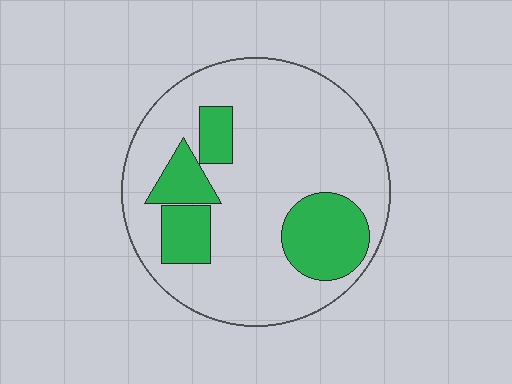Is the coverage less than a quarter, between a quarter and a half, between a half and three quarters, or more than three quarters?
Less than a quarter.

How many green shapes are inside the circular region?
4.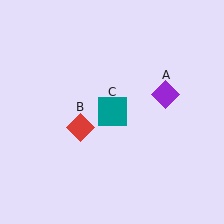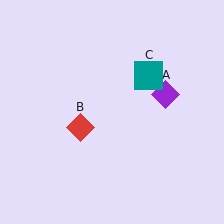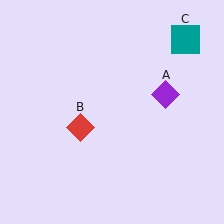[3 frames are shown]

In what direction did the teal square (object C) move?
The teal square (object C) moved up and to the right.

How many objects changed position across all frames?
1 object changed position: teal square (object C).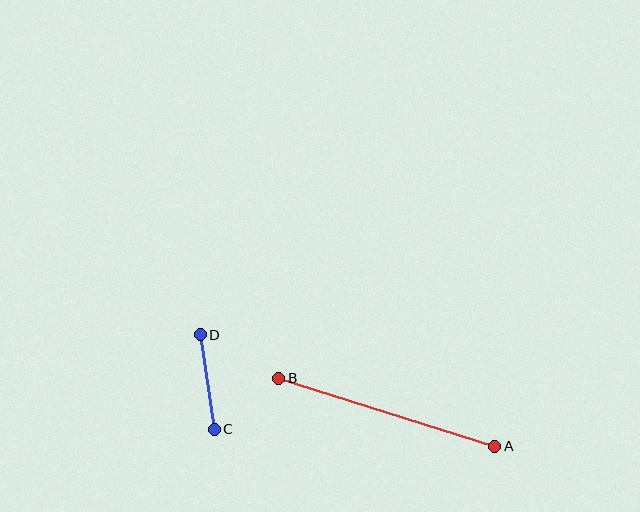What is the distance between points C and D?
The distance is approximately 96 pixels.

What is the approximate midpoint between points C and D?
The midpoint is at approximately (207, 382) pixels.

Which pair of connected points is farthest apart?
Points A and B are farthest apart.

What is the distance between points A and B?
The distance is approximately 226 pixels.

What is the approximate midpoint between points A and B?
The midpoint is at approximately (387, 412) pixels.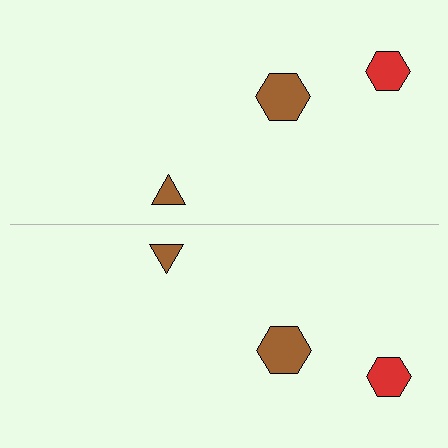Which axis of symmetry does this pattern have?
The pattern has a horizontal axis of symmetry running through the center of the image.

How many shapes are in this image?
There are 6 shapes in this image.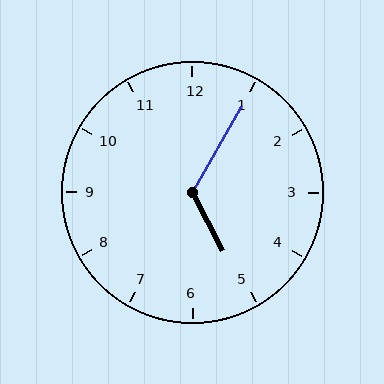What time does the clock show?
5:05.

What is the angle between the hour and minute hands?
Approximately 122 degrees.